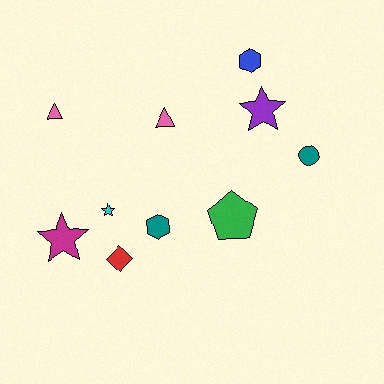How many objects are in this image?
There are 10 objects.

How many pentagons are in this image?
There is 1 pentagon.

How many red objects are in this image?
There is 1 red object.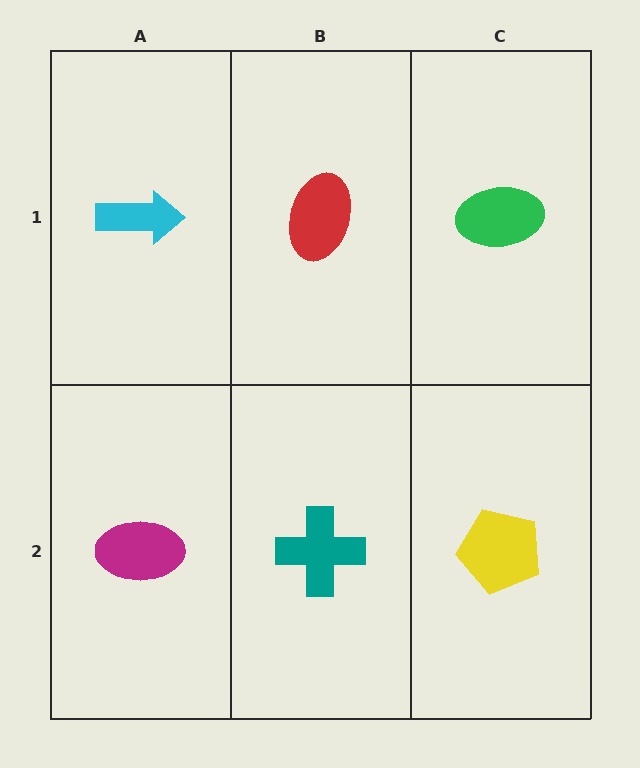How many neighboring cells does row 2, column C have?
2.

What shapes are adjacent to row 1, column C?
A yellow pentagon (row 2, column C), a red ellipse (row 1, column B).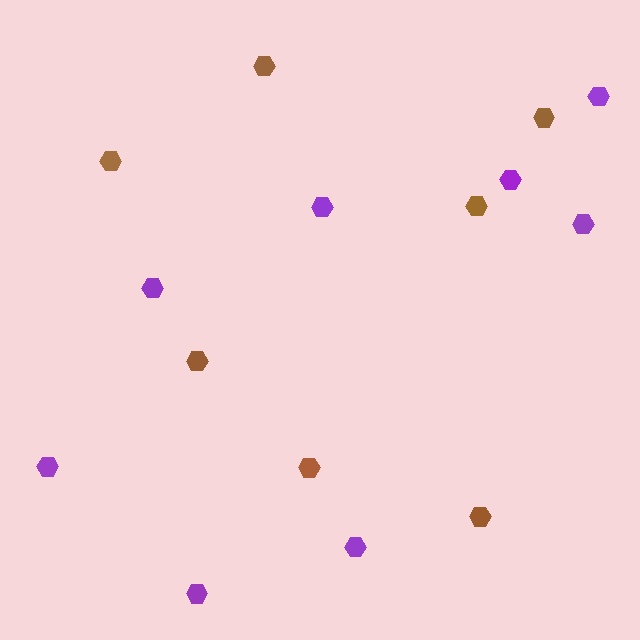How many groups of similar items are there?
There are 2 groups: one group of purple hexagons (8) and one group of brown hexagons (7).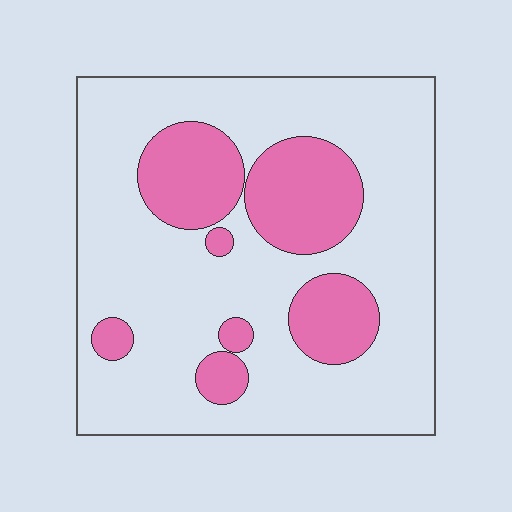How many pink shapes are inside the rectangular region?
7.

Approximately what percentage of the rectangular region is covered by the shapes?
Approximately 25%.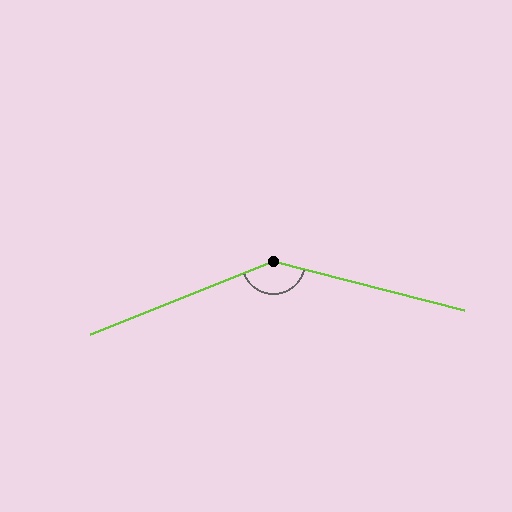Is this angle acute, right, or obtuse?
It is obtuse.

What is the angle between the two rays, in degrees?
Approximately 144 degrees.